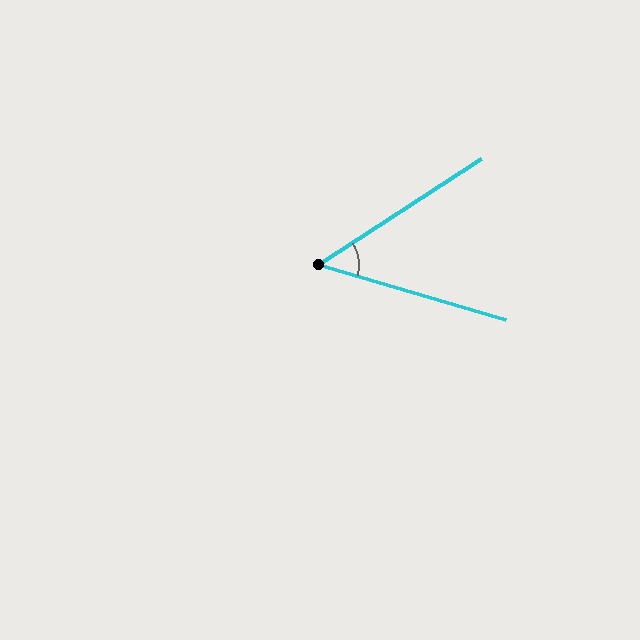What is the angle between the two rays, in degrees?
Approximately 50 degrees.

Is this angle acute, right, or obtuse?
It is acute.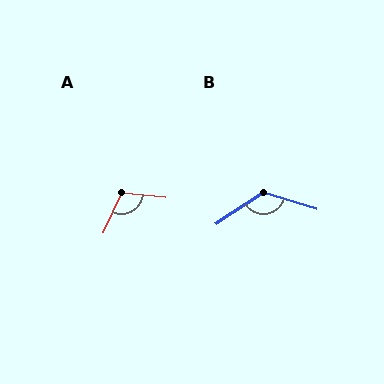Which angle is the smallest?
A, at approximately 109 degrees.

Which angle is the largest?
B, at approximately 129 degrees.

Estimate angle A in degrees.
Approximately 109 degrees.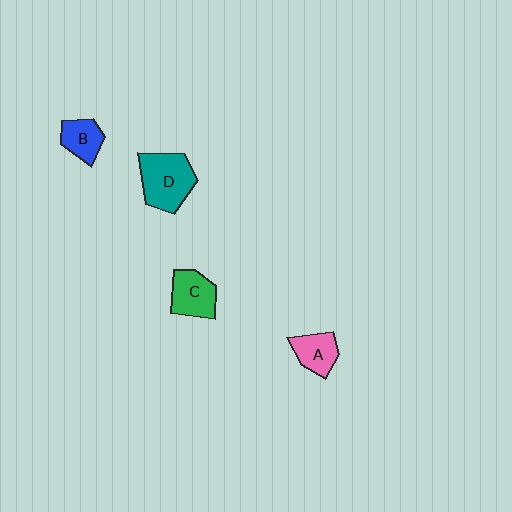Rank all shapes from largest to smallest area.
From largest to smallest: D (teal), C (green), A (pink), B (blue).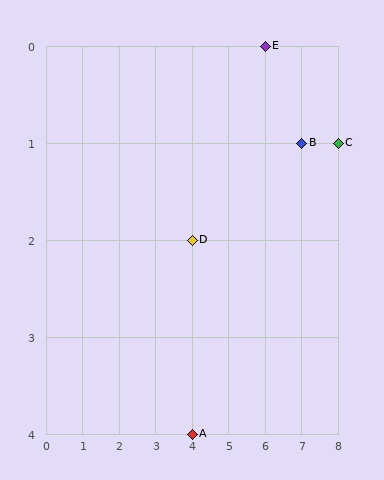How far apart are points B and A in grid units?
Points B and A are 3 columns and 3 rows apart (about 4.2 grid units diagonally).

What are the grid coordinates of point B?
Point B is at grid coordinates (7, 1).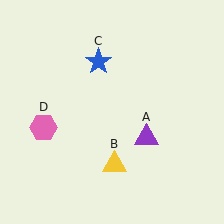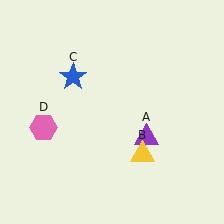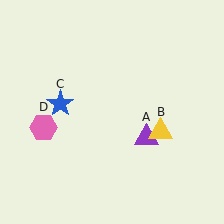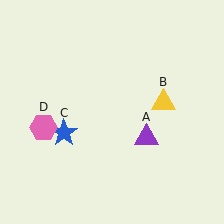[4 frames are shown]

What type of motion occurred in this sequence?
The yellow triangle (object B), blue star (object C) rotated counterclockwise around the center of the scene.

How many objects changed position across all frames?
2 objects changed position: yellow triangle (object B), blue star (object C).